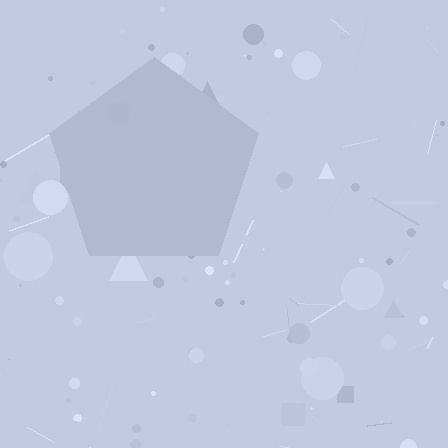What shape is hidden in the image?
A pentagon is hidden in the image.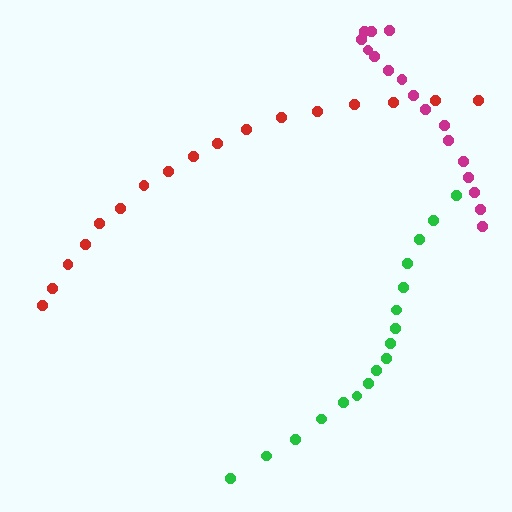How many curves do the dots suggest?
There are 3 distinct paths.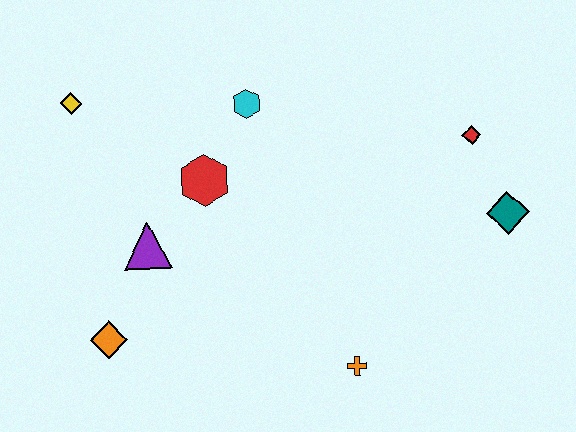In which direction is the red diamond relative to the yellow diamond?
The red diamond is to the right of the yellow diamond.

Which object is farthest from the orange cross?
The yellow diamond is farthest from the orange cross.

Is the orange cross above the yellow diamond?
No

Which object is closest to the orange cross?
The teal diamond is closest to the orange cross.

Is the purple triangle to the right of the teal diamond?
No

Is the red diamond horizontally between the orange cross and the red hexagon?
No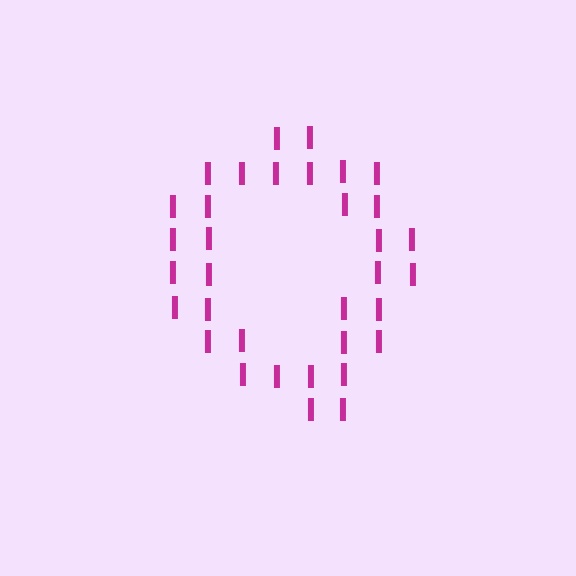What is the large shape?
The large shape is the letter Q.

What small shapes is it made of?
It is made of small letter I's.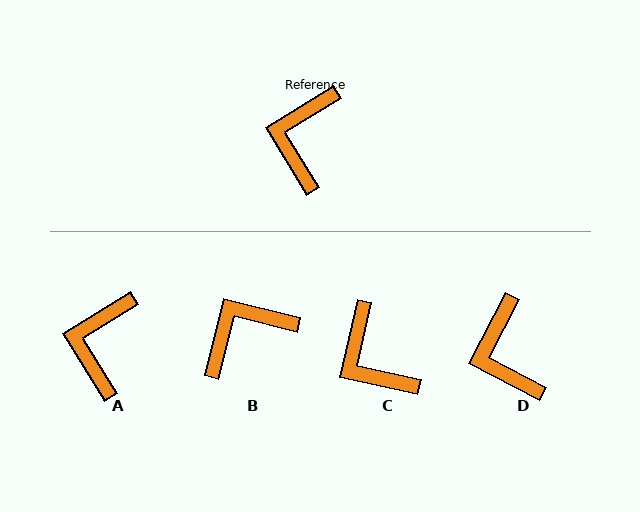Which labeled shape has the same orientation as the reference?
A.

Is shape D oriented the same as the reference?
No, it is off by about 31 degrees.